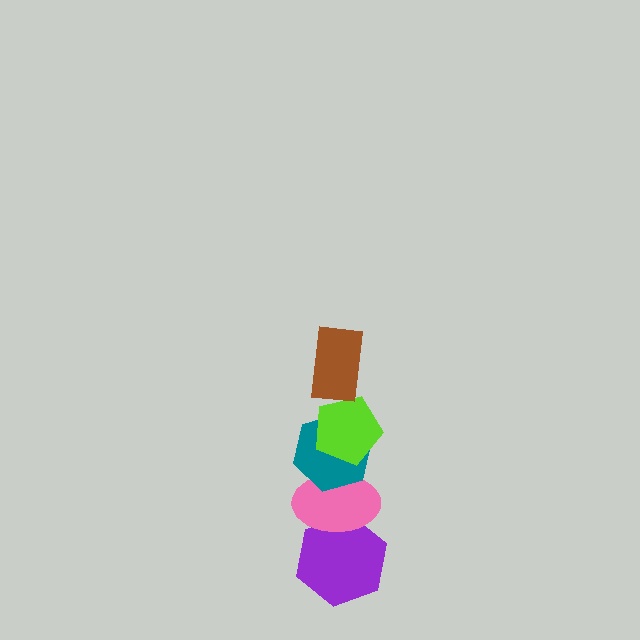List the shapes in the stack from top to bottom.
From top to bottom: the brown rectangle, the lime pentagon, the teal hexagon, the pink ellipse, the purple hexagon.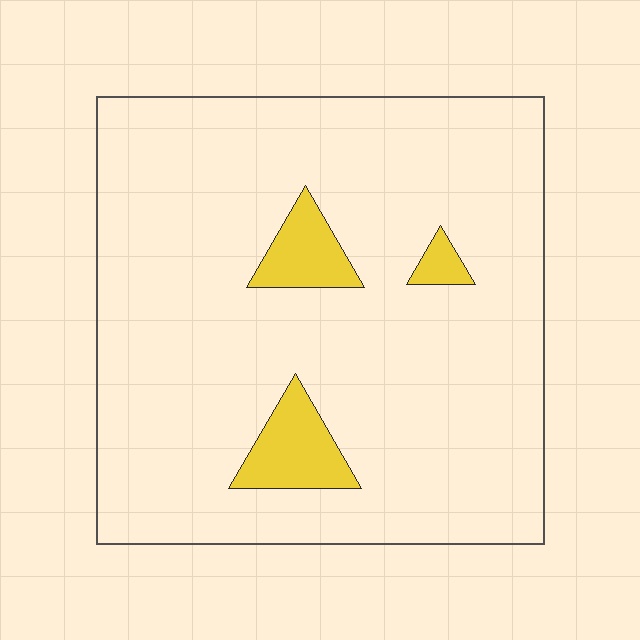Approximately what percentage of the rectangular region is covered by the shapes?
Approximately 10%.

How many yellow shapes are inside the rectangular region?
3.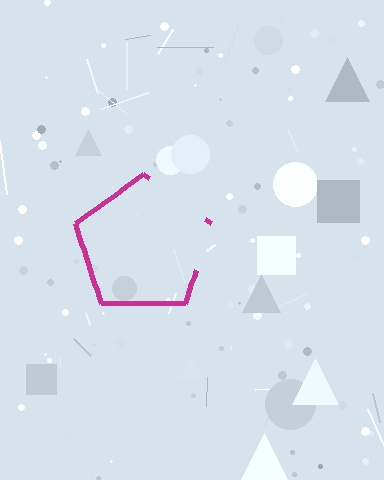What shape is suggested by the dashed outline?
The dashed outline suggests a pentagon.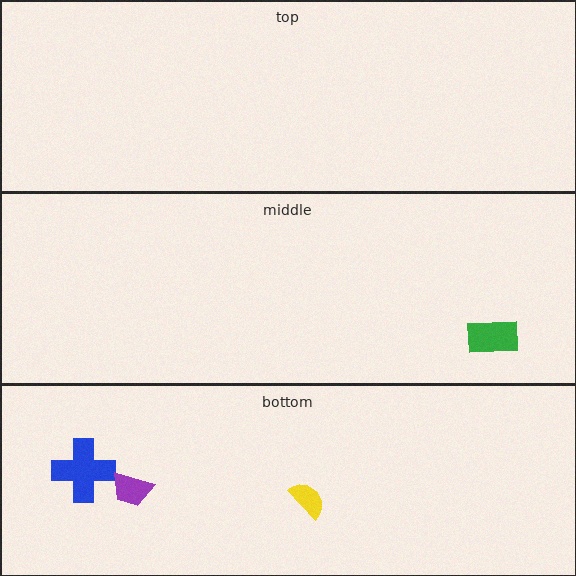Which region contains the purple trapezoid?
The bottom region.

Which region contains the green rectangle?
The middle region.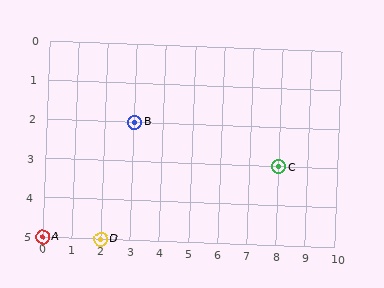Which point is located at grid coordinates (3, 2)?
Point B is at (3, 2).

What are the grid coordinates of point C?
Point C is at grid coordinates (8, 3).